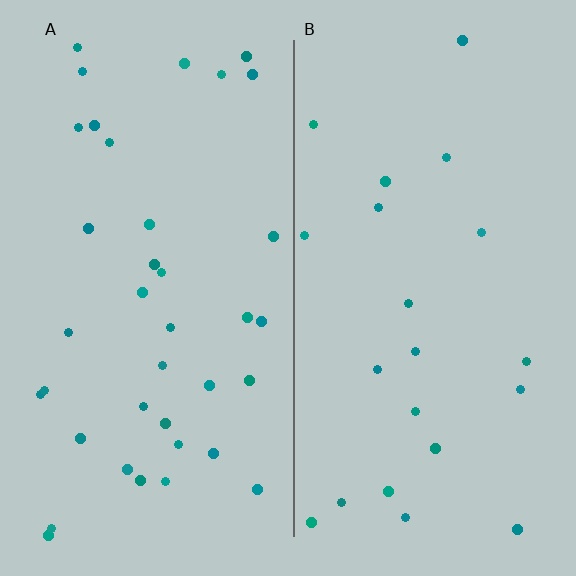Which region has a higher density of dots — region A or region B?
A (the left).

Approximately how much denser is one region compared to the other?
Approximately 1.8× — region A over region B.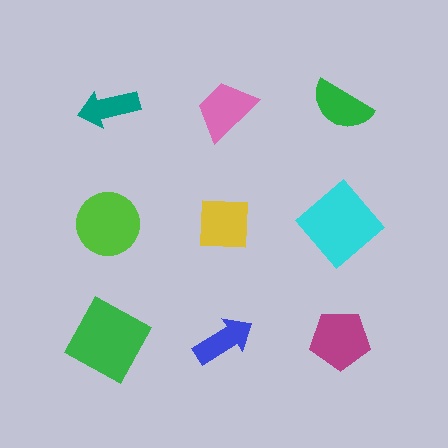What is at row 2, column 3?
A cyan diamond.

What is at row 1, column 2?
A pink trapezoid.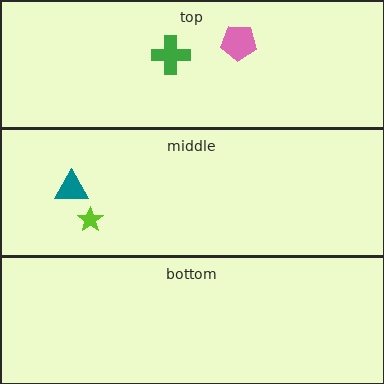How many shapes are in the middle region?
2.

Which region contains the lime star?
The middle region.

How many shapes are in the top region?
2.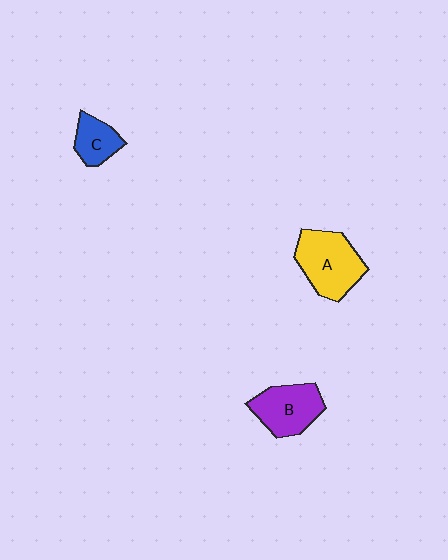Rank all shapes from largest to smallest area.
From largest to smallest: A (yellow), B (purple), C (blue).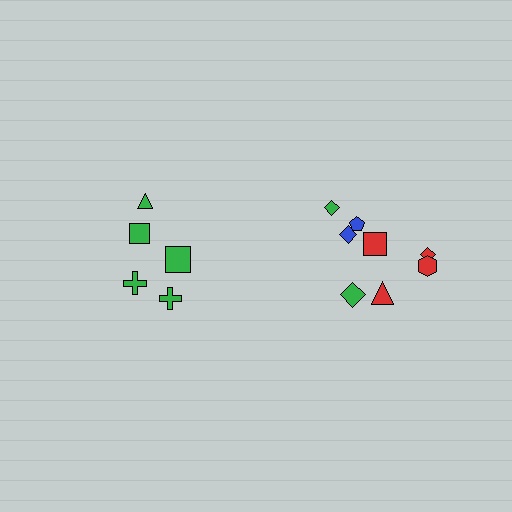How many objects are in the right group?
There are 8 objects.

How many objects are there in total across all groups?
There are 13 objects.